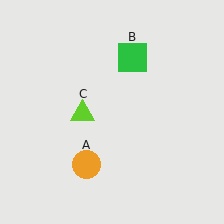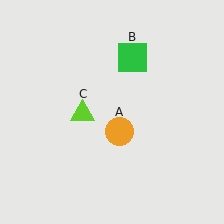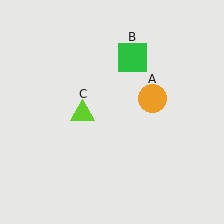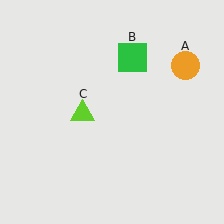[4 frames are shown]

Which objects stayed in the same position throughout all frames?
Green square (object B) and lime triangle (object C) remained stationary.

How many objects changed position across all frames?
1 object changed position: orange circle (object A).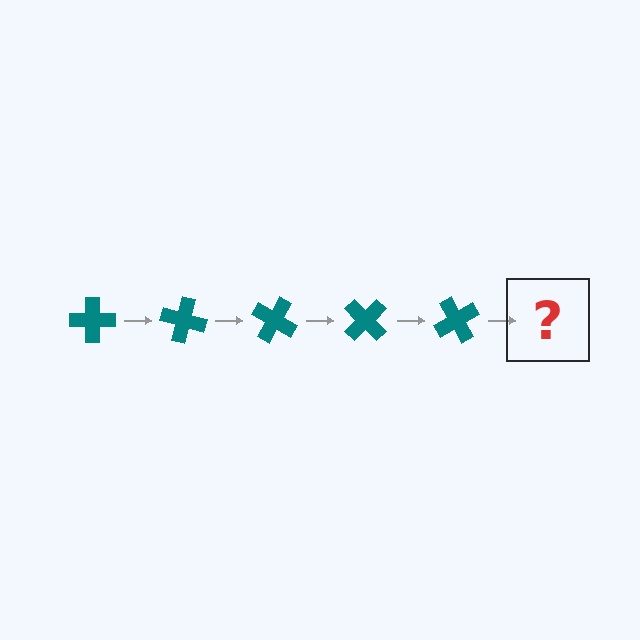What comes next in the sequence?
The next element should be a teal cross rotated 75 degrees.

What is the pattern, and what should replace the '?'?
The pattern is that the cross rotates 15 degrees each step. The '?' should be a teal cross rotated 75 degrees.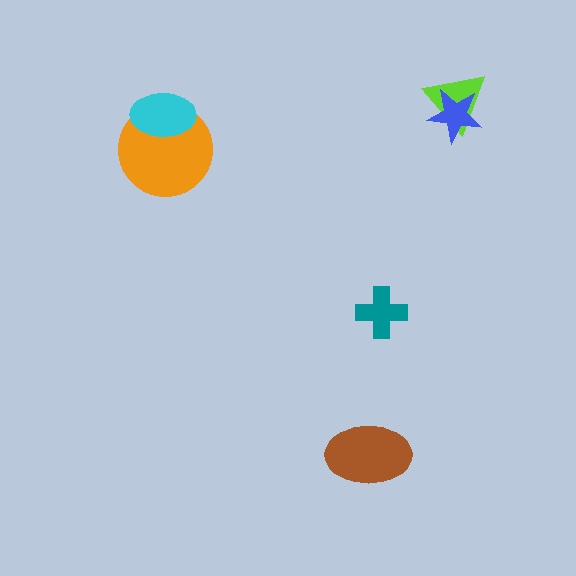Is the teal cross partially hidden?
No, no other shape covers it.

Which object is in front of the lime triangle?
The blue star is in front of the lime triangle.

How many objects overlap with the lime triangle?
1 object overlaps with the lime triangle.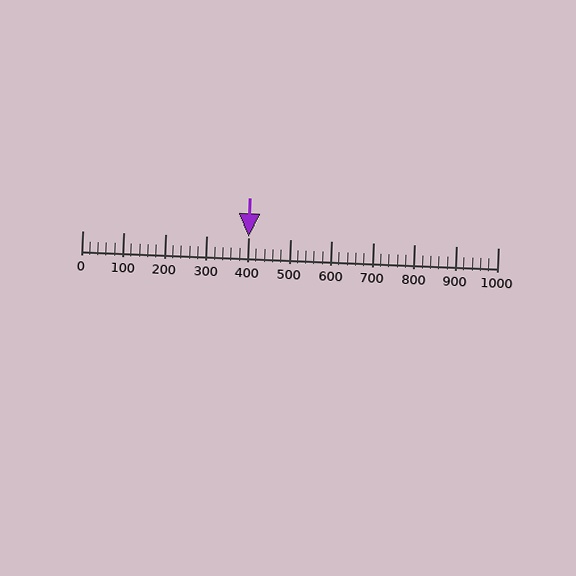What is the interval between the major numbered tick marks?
The major tick marks are spaced 100 units apart.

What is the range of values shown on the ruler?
The ruler shows values from 0 to 1000.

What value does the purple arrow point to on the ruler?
The purple arrow points to approximately 400.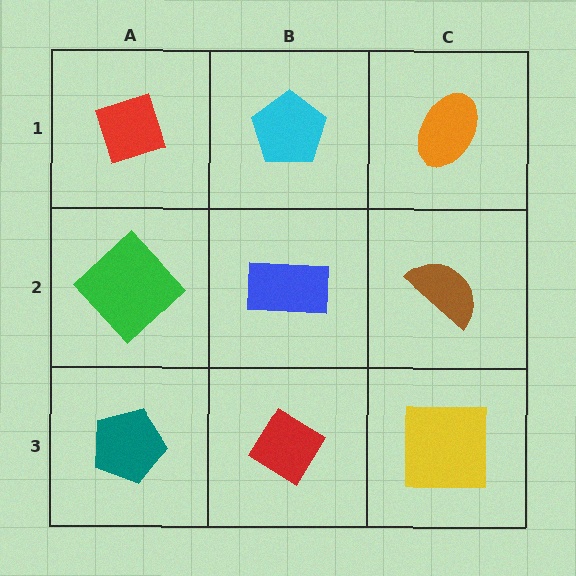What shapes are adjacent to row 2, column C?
An orange ellipse (row 1, column C), a yellow square (row 3, column C), a blue rectangle (row 2, column B).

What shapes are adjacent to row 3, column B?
A blue rectangle (row 2, column B), a teal pentagon (row 3, column A), a yellow square (row 3, column C).